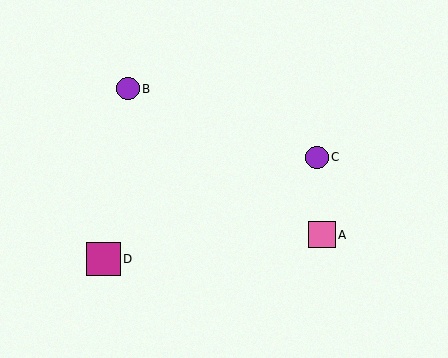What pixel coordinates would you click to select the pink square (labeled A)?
Click at (322, 235) to select the pink square A.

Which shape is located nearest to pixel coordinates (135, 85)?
The purple circle (labeled B) at (128, 89) is nearest to that location.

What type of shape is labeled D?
Shape D is a magenta square.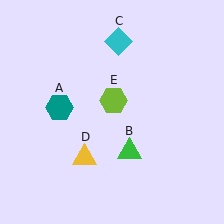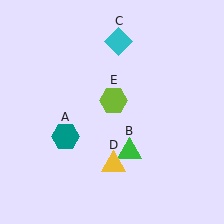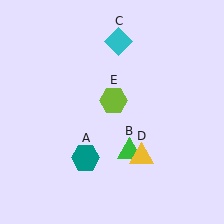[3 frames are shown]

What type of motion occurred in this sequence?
The teal hexagon (object A), yellow triangle (object D) rotated counterclockwise around the center of the scene.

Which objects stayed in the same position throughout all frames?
Green triangle (object B) and cyan diamond (object C) and lime hexagon (object E) remained stationary.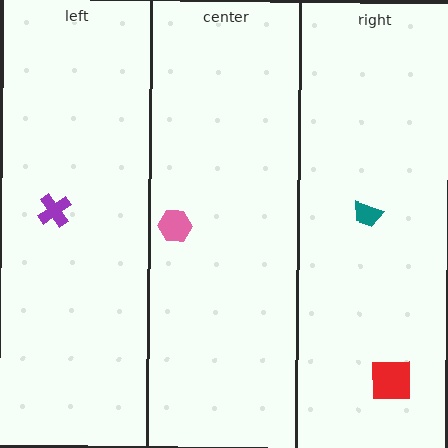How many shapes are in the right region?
2.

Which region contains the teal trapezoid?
The right region.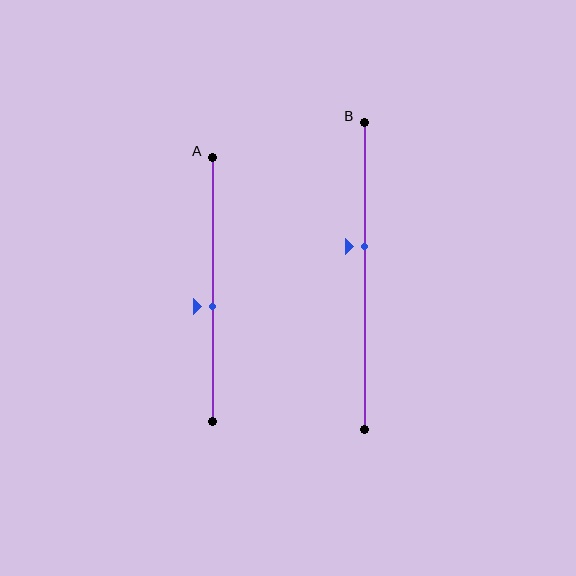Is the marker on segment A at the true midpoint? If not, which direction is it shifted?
No, the marker on segment A is shifted downward by about 7% of the segment length.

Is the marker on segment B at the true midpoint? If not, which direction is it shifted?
No, the marker on segment B is shifted upward by about 10% of the segment length.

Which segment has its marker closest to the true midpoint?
Segment A has its marker closest to the true midpoint.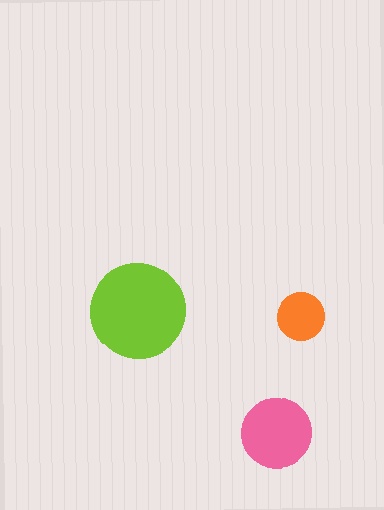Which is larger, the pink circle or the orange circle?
The pink one.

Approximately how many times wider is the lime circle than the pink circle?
About 1.5 times wider.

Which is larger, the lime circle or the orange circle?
The lime one.